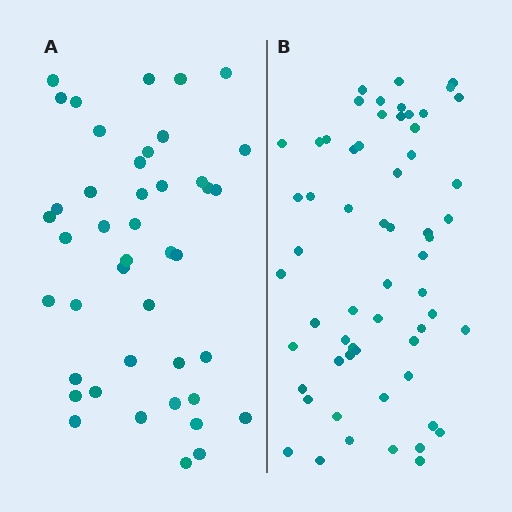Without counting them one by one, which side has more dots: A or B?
Region B (the right region) has more dots.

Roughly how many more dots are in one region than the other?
Region B has approximately 15 more dots than region A.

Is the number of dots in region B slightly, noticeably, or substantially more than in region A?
Region B has noticeably more, but not dramatically so. The ratio is roughly 1.4 to 1.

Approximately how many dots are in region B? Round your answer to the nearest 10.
About 60 dots.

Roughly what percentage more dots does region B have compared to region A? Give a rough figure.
About 40% more.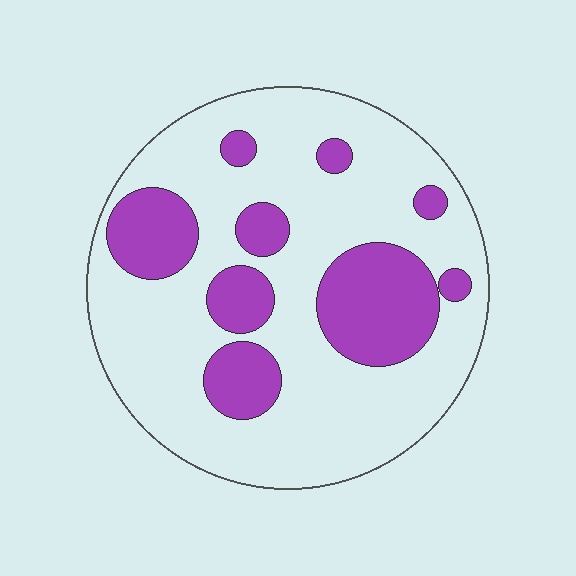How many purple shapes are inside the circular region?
9.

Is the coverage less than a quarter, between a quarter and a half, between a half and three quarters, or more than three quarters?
Between a quarter and a half.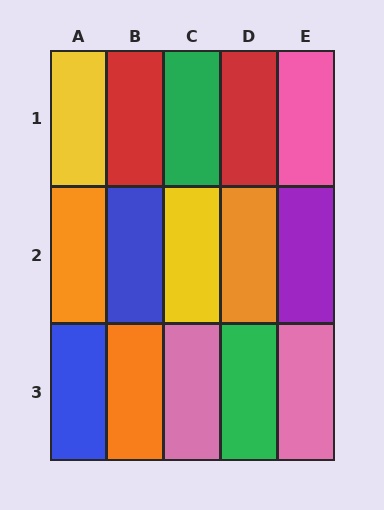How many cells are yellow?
2 cells are yellow.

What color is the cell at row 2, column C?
Yellow.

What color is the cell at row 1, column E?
Pink.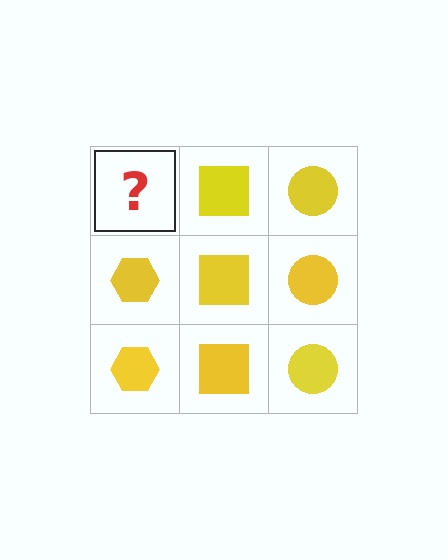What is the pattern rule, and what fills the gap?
The rule is that each column has a consistent shape. The gap should be filled with a yellow hexagon.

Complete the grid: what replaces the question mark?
The question mark should be replaced with a yellow hexagon.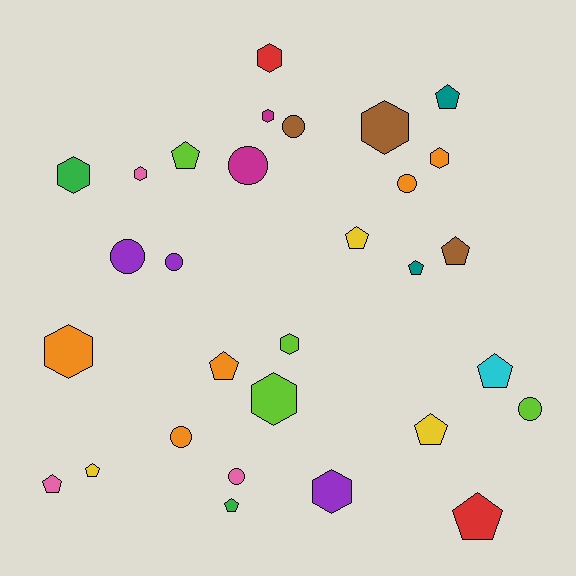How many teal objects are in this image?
There are 2 teal objects.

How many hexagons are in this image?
There are 10 hexagons.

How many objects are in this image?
There are 30 objects.